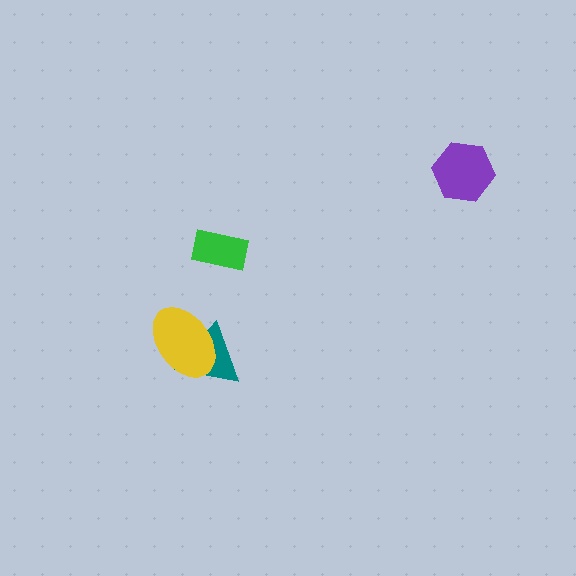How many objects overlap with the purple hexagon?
0 objects overlap with the purple hexagon.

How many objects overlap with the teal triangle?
1 object overlaps with the teal triangle.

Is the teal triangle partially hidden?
Yes, it is partially covered by another shape.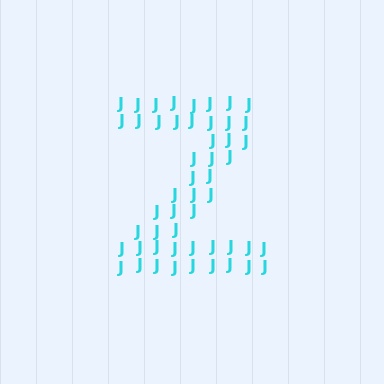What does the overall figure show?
The overall figure shows the letter Z.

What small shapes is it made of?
It is made of small letter J's.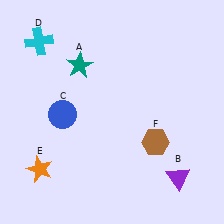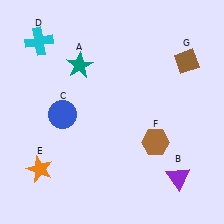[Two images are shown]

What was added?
A brown diamond (G) was added in Image 2.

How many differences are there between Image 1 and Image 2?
There is 1 difference between the two images.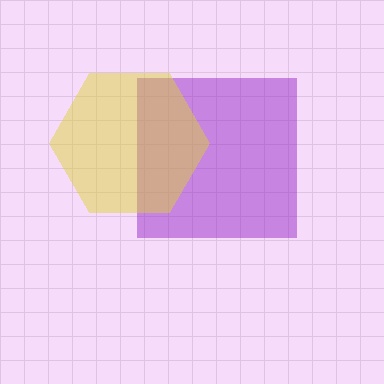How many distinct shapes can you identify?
There are 2 distinct shapes: a purple square, a yellow hexagon.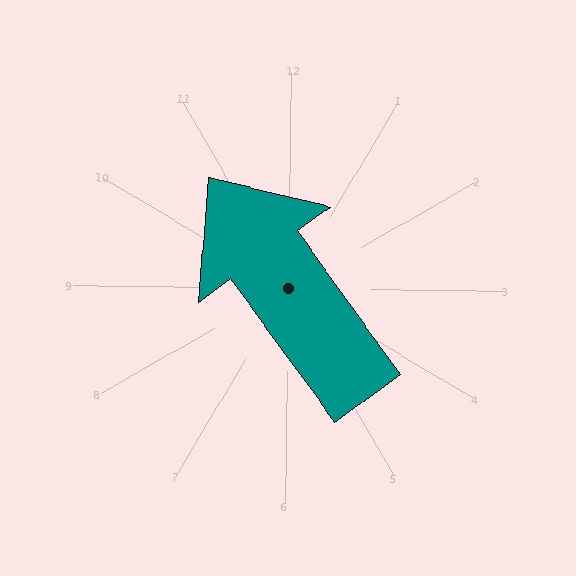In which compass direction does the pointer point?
Northwest.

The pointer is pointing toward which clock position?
Roughly 11 o'clock.